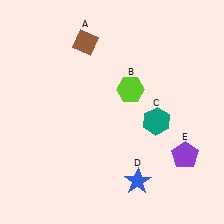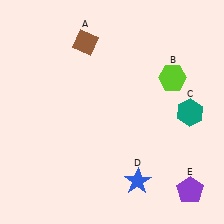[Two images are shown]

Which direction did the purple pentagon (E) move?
The purple pentagon (E) moved down.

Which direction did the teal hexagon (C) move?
The teal hexagon (C) moved right.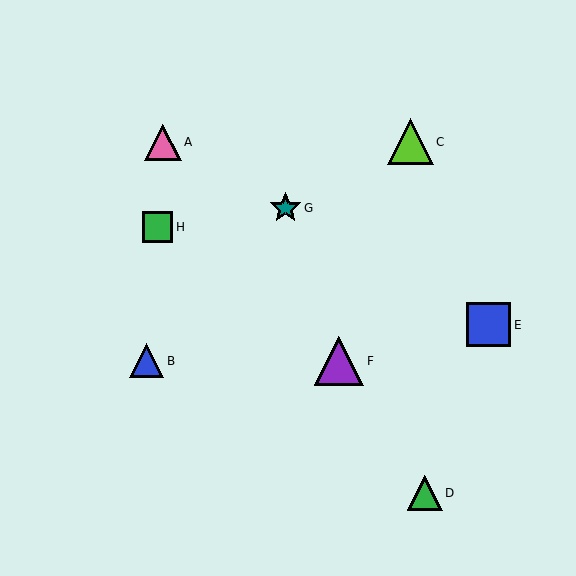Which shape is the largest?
The purple triangle (labeled F) is the largest.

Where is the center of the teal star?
The center of the teal star is at (286, 208).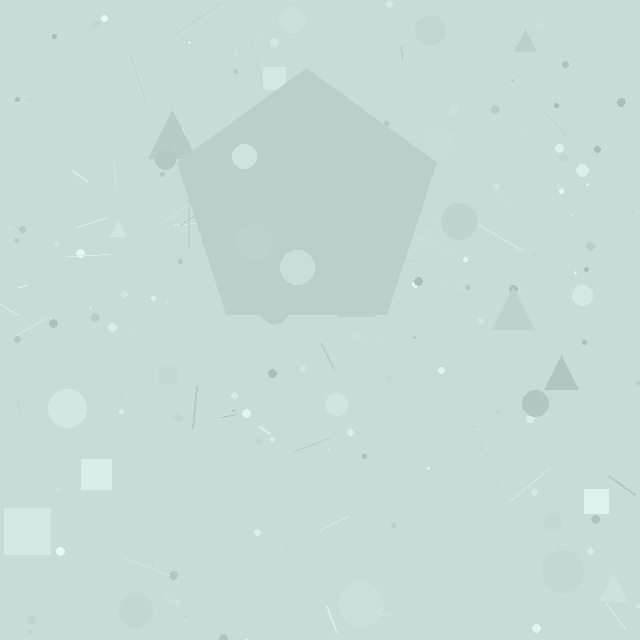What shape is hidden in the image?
A pentagon is hidden in the image.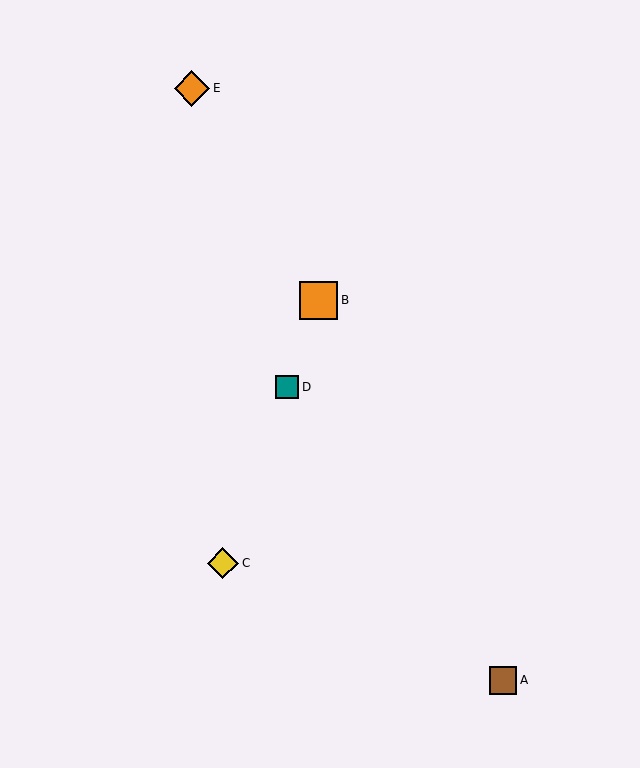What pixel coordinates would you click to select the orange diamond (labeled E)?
Click at (192, 88) to select the orange diamond E.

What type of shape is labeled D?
Shape D is a teal square.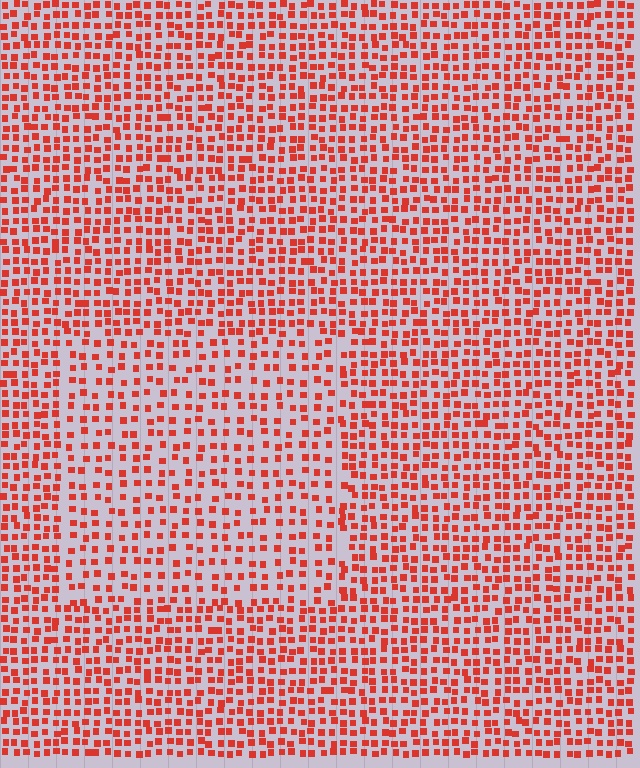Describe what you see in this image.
The image contains small red elements arranged at two different densities. A rectangle-shaped region is visible where the elements are less densely packed than the surrounding area.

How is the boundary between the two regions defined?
The boundary is defined by a change in element density (approximately 1.6x ratio). All elements are the same color, size, and shape.